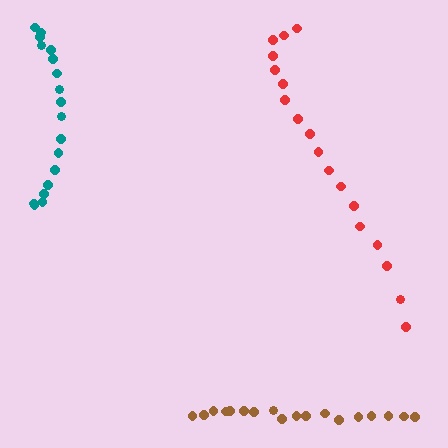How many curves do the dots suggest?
There are 3 distinct paths.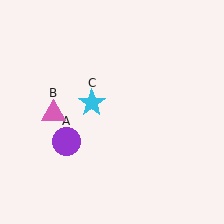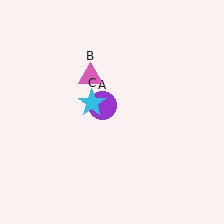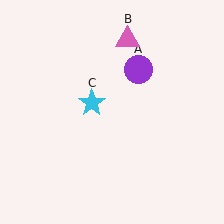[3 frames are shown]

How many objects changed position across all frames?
2 objects changed position: purple circle (object A), pink triangle (object B).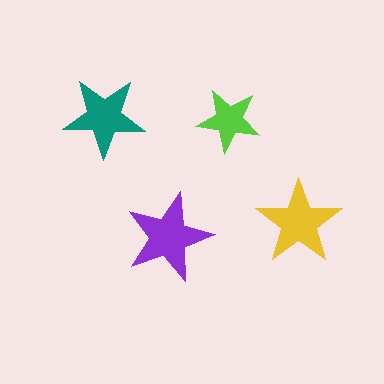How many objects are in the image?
There are 4 objects in the image.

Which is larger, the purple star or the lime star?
The purple one.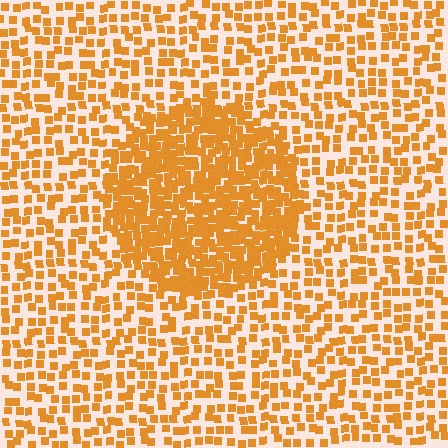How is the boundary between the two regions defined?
The boundary is defined by a change in element density (approximately 2.3x ratio). All elements are the same color, size, and shape.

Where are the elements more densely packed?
The elements are more densely packed inside the circle boundary.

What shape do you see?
I see a circle.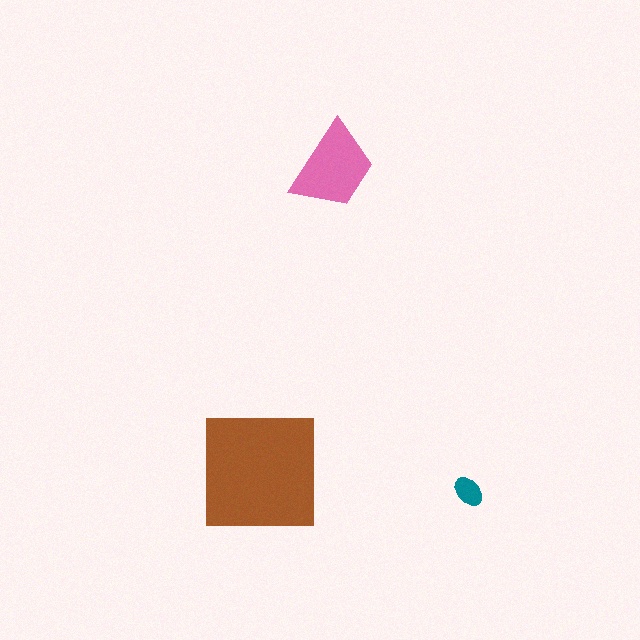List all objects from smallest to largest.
The teal ellipse, the pink trapezoid, the brown square.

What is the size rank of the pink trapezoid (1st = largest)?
2nd.